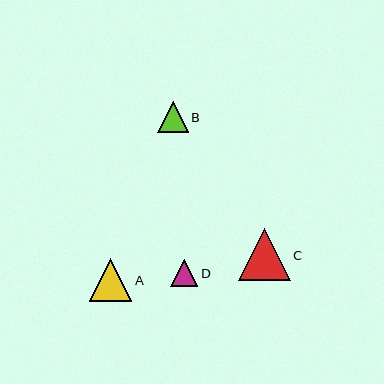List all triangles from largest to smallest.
From largest to smallest: C, A, B, D.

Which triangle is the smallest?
Triangle D is the smallest with a size of approximately 27 pixels.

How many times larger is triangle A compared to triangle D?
Triangle A is approximately 1.5 times the size of triangle D.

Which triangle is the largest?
Triangle C is the largest with a size of approximately 52 pixels.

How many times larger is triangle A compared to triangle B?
Triangle A is approximately 1.4 times the size of triangle B.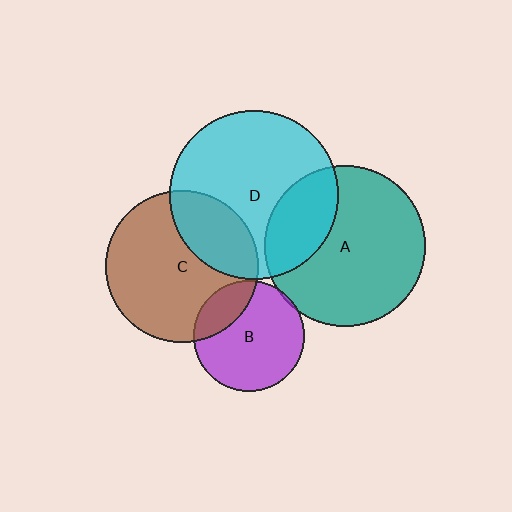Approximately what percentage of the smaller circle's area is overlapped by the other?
Approximately 25%.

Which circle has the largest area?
Circle D (cyan).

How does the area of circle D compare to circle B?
Approximately 2.3 times.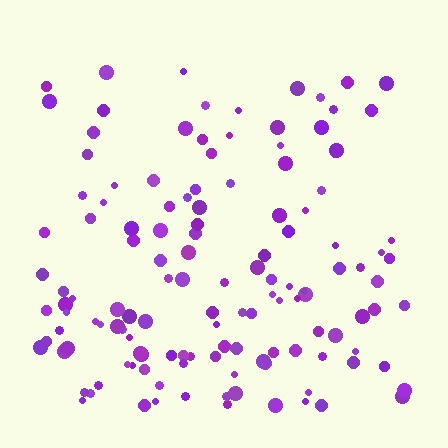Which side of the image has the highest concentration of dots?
The bottom.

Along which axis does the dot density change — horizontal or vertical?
Vertical.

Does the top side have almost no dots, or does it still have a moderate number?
Still a moderate number, just noticeably fewer than the bottom.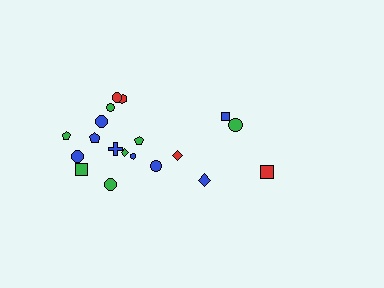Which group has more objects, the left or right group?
The left group.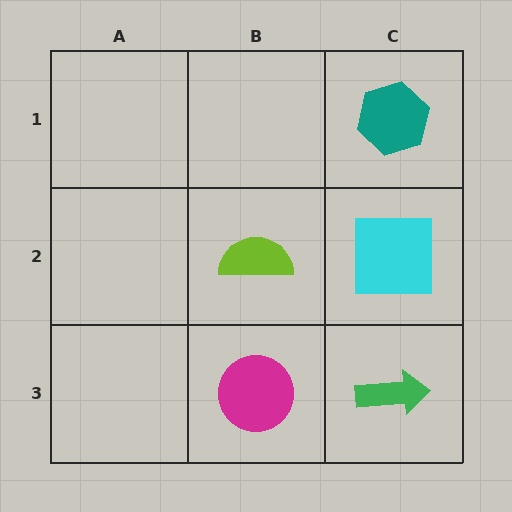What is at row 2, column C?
A cyan square.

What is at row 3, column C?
A green arrow.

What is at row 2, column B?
A lime semicircle.